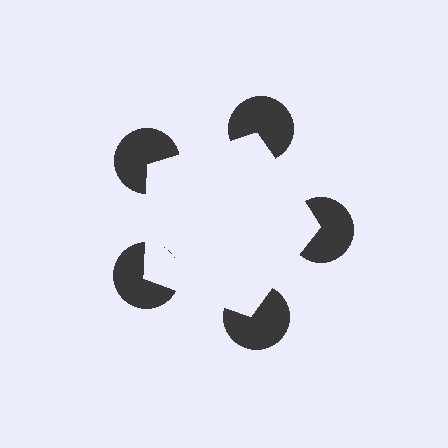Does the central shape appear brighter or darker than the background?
It typically appears slightly brighter than the background, even though no actual brightness change is drawn.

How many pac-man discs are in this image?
There are 5 — one at each vertex of the illusory pentagon.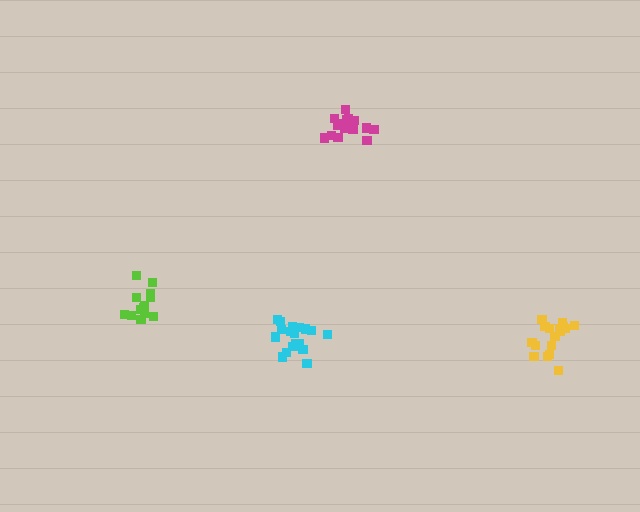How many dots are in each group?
Group 1: 17 dots, Group 2: 17 dots, Group 3: 19 dots, Group 4: 14 dots (67 total).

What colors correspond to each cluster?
The clusters are colored: yellow, magenta, cyan, lime.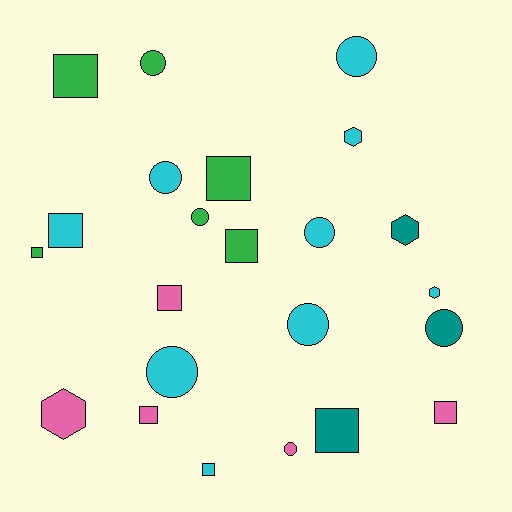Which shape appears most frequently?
Square, with 10 objects.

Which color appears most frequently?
Cyan, with 9 objects.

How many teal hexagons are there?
There is 1 teal hexagon.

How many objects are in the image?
There are 23 objects.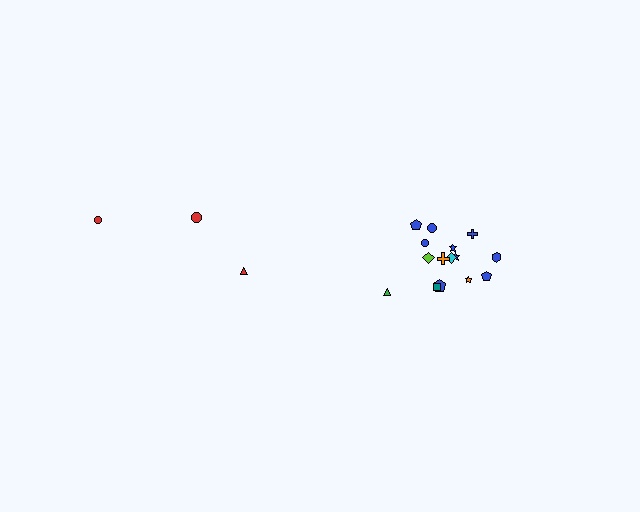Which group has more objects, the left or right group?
The right group.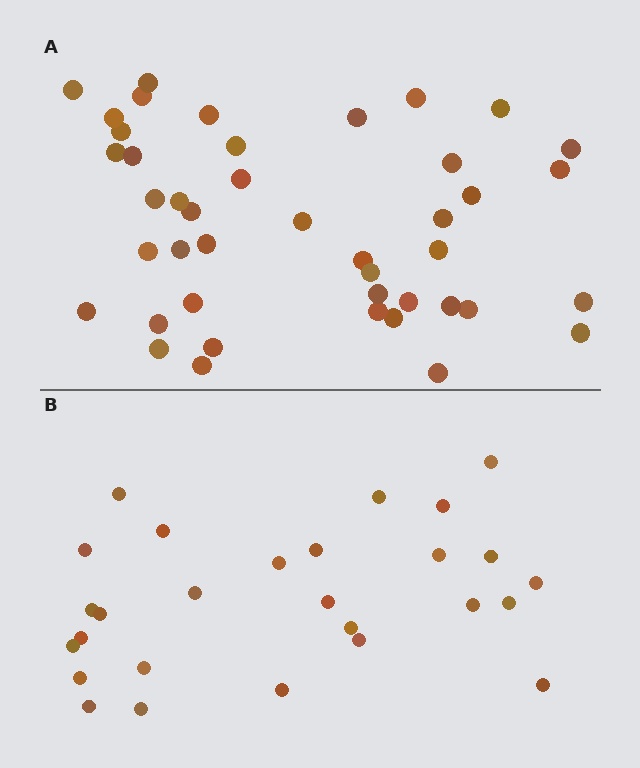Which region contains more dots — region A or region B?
Region A (the top region) has more dots.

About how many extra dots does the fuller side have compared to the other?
Region A has approximately 15 more dots than region B.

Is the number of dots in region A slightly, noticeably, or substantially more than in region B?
Region A has substantially more. The ratio is roughly 1.6 to 1.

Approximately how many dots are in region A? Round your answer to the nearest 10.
About 40 dots. (The exact count is 43, which rounds to 40.)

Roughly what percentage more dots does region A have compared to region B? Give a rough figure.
About 60% more.